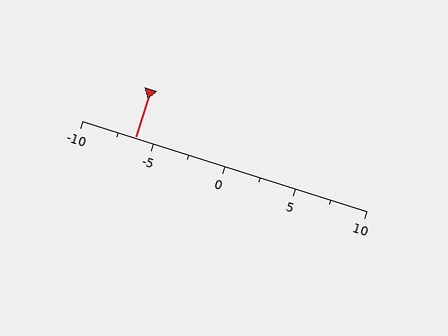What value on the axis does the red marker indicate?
The marker indicates approximately -6.2.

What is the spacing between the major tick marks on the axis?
The major ticks are spaced 5 apart.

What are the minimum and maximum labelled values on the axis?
The axis runs from -10 to 10.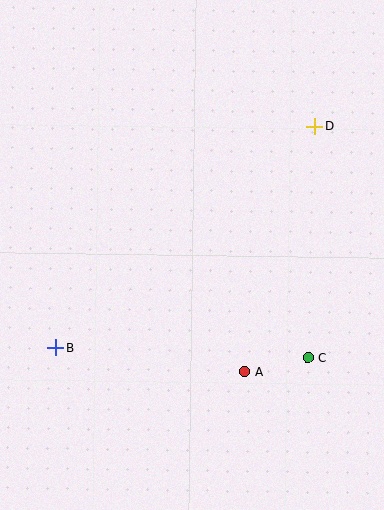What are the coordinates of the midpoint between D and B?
The midpoint between D and B is at (185, 237).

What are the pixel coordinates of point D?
Point D is at (315, 126).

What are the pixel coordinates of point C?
Point C is at (308, 358).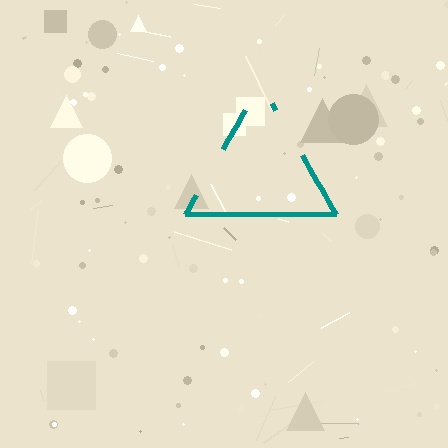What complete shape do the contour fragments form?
The contour fragments form a triangle.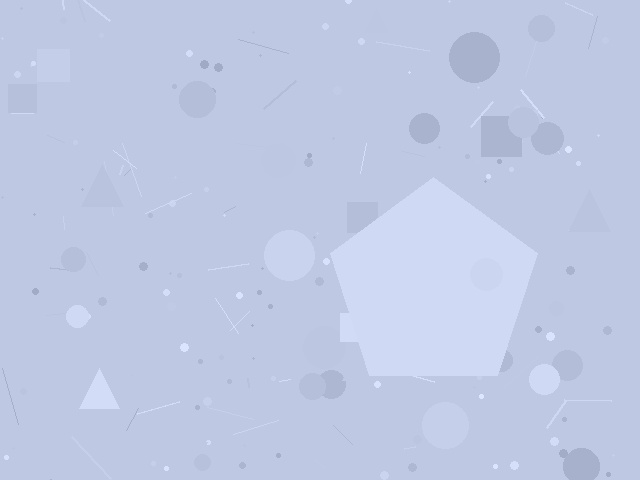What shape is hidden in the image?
A pentagon is hidden in the image.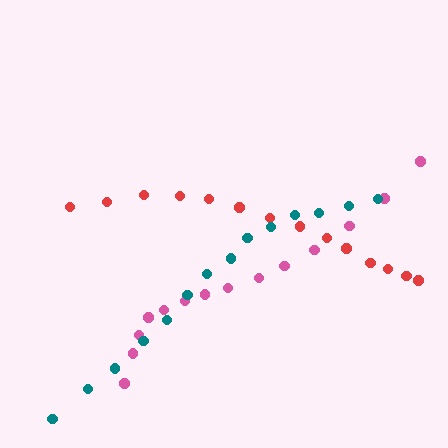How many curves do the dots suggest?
There are 3 distinct paths.